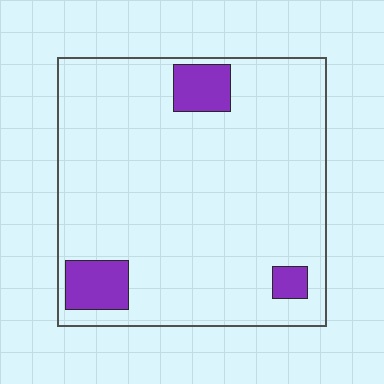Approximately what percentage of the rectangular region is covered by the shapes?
Approximately 10%.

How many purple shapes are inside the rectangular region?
3.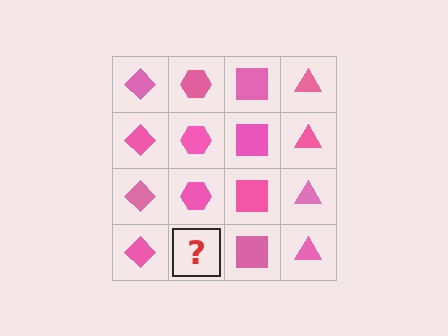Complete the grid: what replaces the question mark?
The question mark should be replaced with a pink hexagon.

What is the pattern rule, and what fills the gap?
The rule is that each column has a consistent shape. The gap should be filled with a pink hexagon.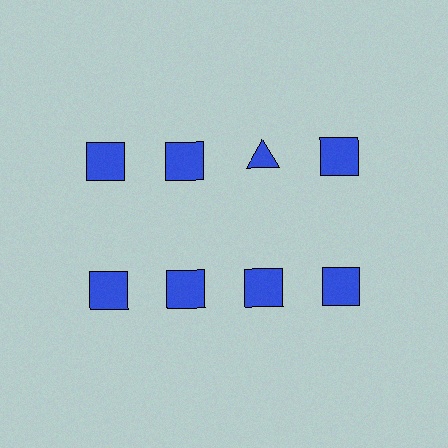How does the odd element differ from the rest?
It has a different shape: triangle instead of square.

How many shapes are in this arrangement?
There are 8 shapes arranged in a grid pattern.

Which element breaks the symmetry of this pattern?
The blue triangle in the top row, center column breaks the symmetry. All other shapes are blue squares.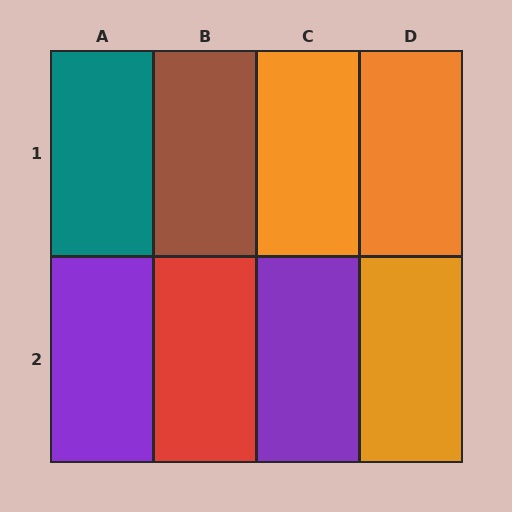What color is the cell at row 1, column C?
Orange.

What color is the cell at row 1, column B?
Brown.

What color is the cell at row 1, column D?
Orange.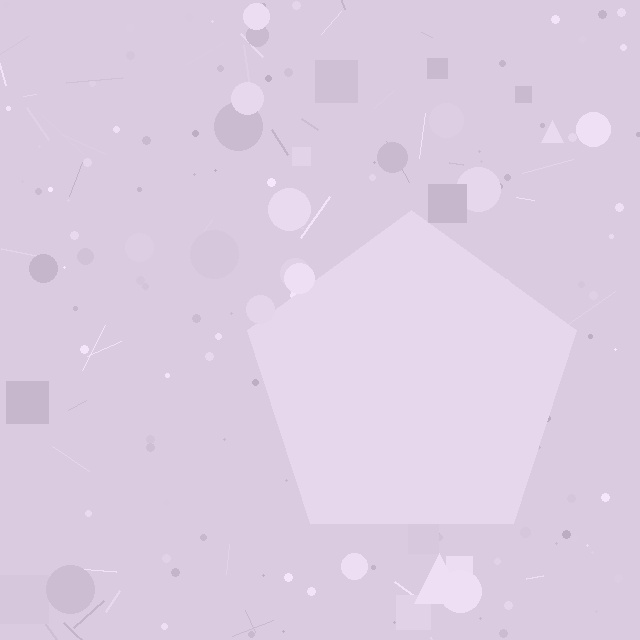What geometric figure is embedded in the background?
A pentagon is embedded in the background.